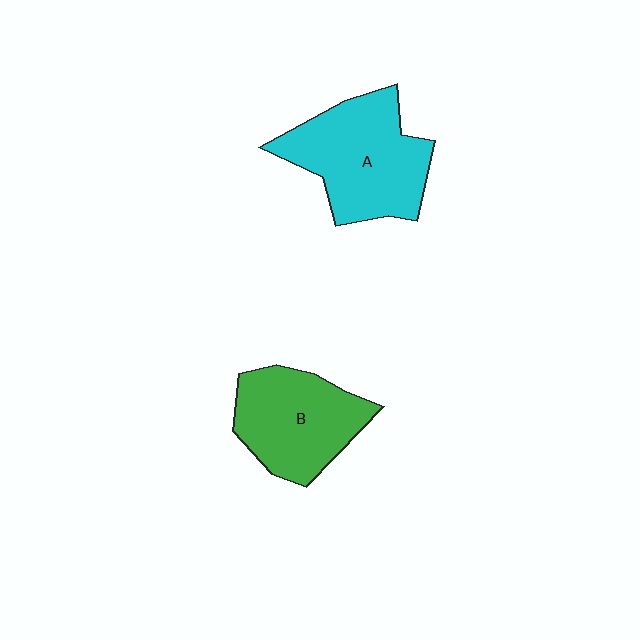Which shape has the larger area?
Shape A (cyan).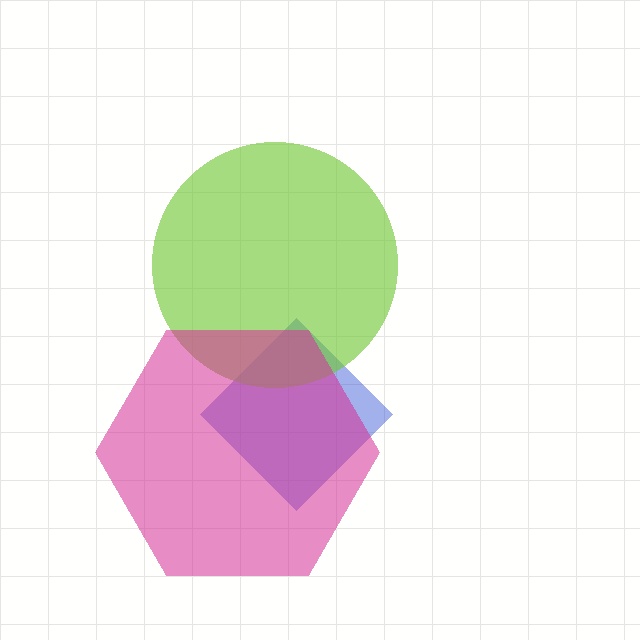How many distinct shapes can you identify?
There are 3 distinct shapes: a blue diamond, a lime circle, a magenta hexagon.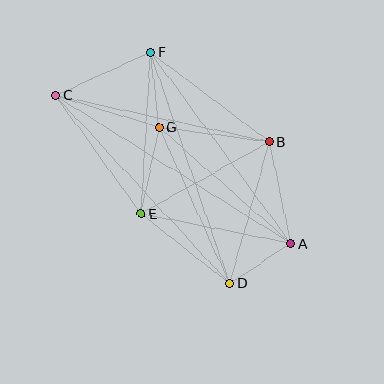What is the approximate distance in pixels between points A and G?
The distance between A and G is approximately 176 pixels.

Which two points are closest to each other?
Points A and D are closest to each other.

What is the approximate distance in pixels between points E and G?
The distance between E and G is approximately 88 pixels.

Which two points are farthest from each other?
Points A and C are farthest from each other.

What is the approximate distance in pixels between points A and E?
The distance between A and E is approximately 153 pixels.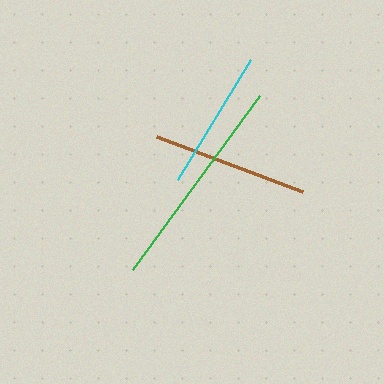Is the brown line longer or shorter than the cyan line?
The brown line is longer than the cyan line.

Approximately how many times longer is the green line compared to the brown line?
The green line is approximately 1.4 times the length of the brown line.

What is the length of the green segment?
The green segment is approximately 216 pixels long.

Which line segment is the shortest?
The cyan line is the shortest at approximately 140 pixels.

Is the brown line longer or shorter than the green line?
The green line is longer than the brown line.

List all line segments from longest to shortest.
From longest to shortest: green, brown, cyan.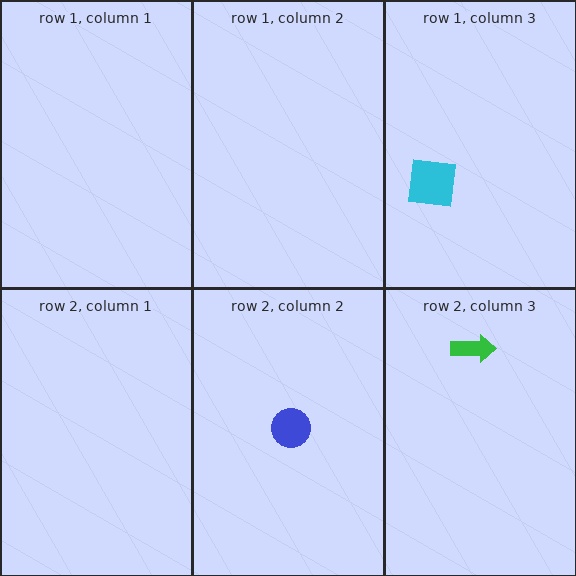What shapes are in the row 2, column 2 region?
The blue circle.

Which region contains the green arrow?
The row 2, column 3 region.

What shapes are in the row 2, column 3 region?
The green arrow.